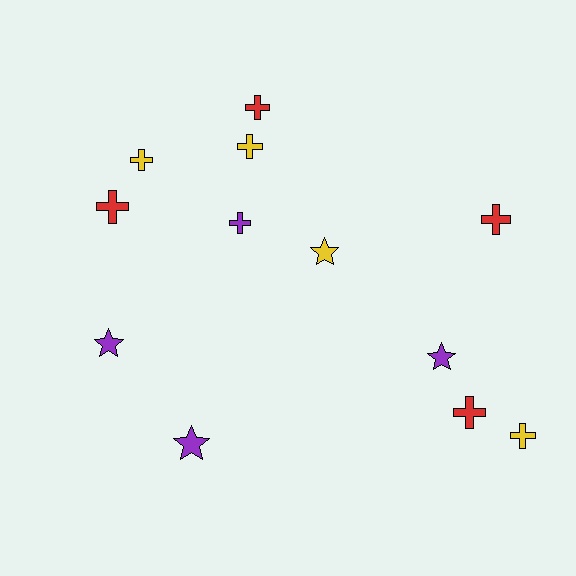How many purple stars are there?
There are 3 purple stars.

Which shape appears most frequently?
Cross, with 8 objects.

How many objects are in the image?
There are 12 objects.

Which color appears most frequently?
Yellow, with 4 objects.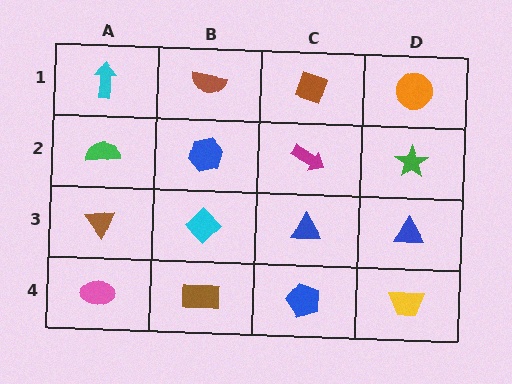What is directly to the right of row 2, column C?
A green star.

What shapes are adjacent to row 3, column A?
A green semicircle (row 2, column A), a pink ellipse (row 4, column A), a cyan diamond (row 3, column B).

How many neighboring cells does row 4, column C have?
3.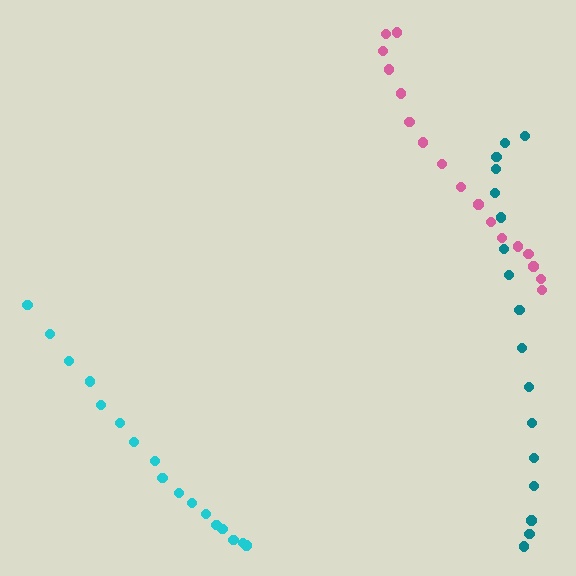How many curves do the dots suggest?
There are 3 distinct paths.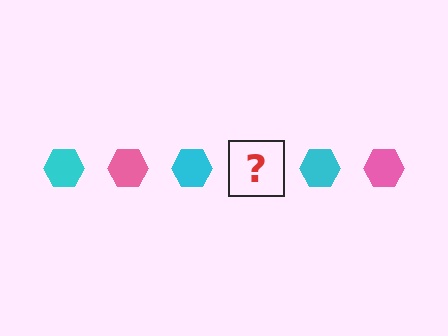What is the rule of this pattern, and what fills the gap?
The rule is that the pattern cycles through cyan, pink hexagons. The gap should be filled with a pink hexagon.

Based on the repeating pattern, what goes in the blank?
The blank should be a pink hexagon.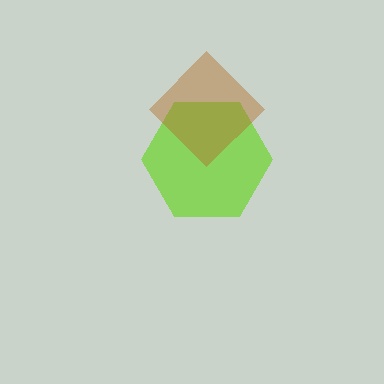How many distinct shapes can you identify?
There are 2 distinct shapes: a lime hexagon, a brown diamond.